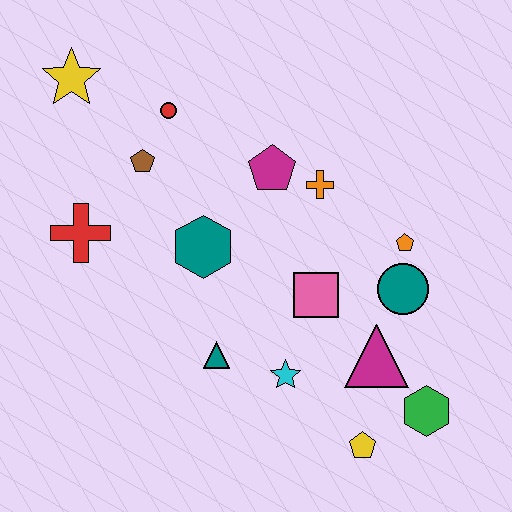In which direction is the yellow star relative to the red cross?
The yellow star is above the red cross.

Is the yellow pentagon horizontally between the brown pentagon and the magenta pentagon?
No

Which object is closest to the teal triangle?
The cyan star is closest to the teal triangle.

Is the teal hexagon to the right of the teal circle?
No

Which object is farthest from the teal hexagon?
The green hexagon is farthest from the teal hexagon.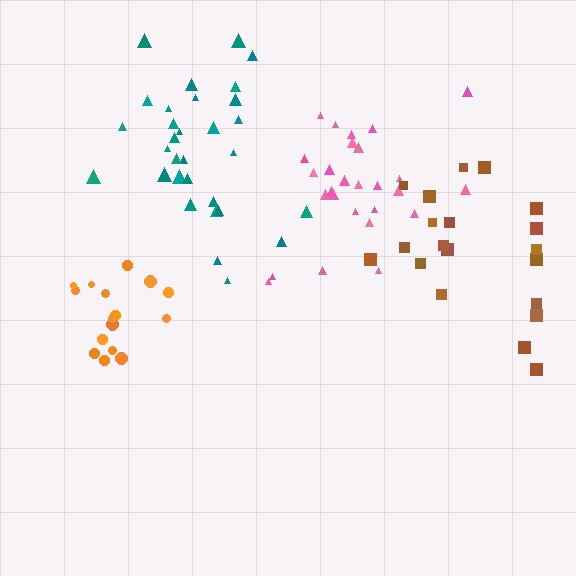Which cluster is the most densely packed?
Orange.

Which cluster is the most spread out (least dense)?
Brown.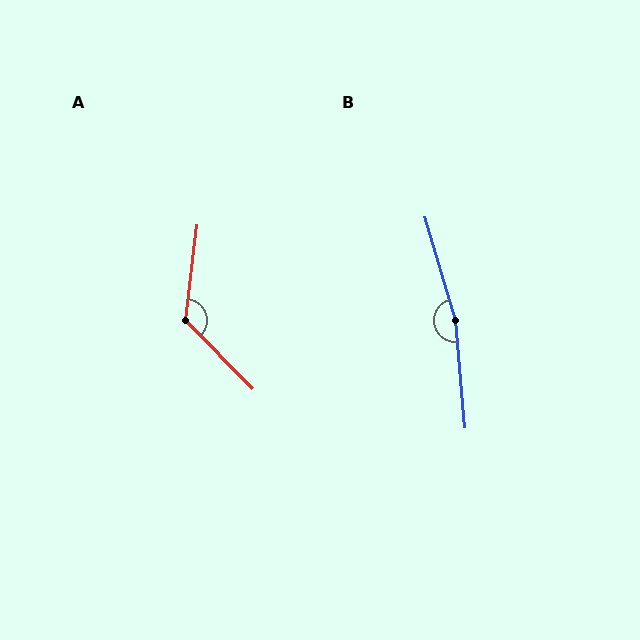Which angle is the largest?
B, at approximately 168 degrees.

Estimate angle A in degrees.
Approximately 129 degrees.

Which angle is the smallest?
A, at approximately 129 degrees.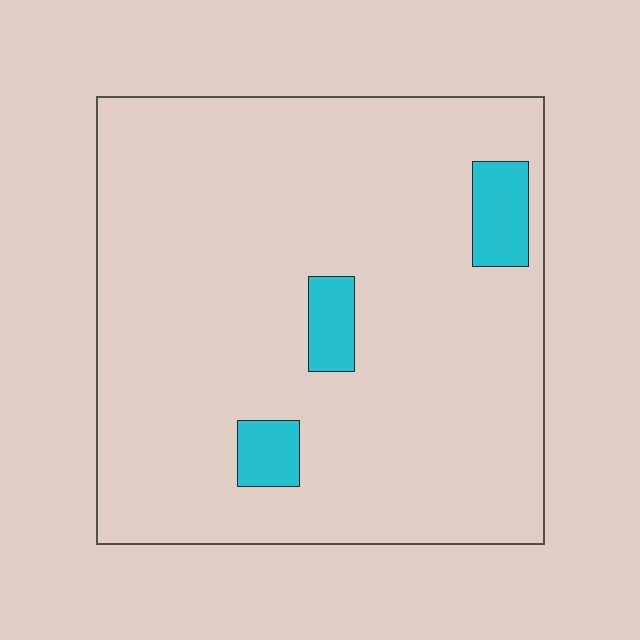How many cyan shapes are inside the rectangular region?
3.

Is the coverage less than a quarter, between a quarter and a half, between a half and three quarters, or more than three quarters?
Less than a quarter.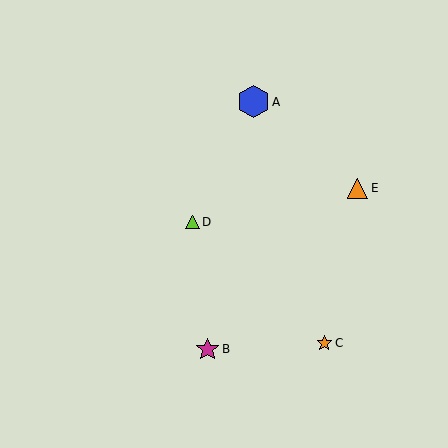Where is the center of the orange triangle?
The center of the orange triangle is at (358, 188).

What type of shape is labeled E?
Shape E is an orange triangle.